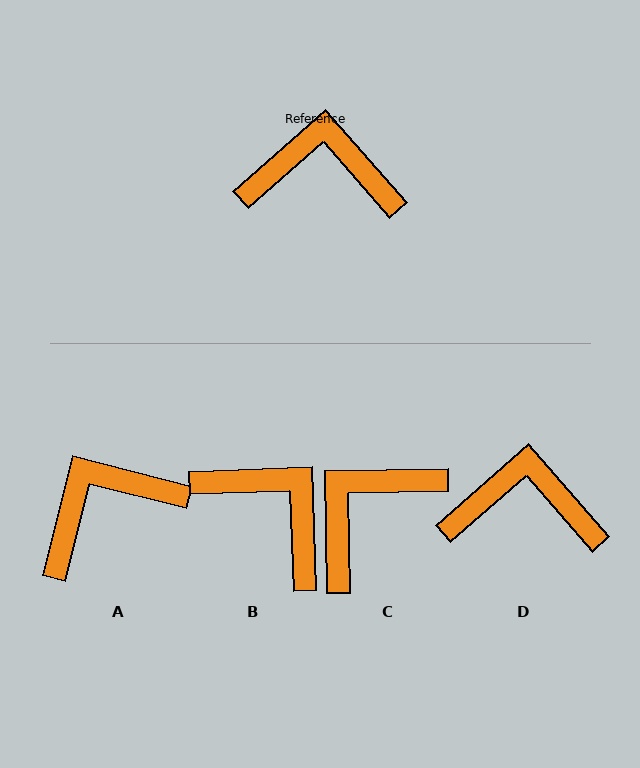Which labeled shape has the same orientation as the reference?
D.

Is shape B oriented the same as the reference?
No, it is off by about 39 degrees.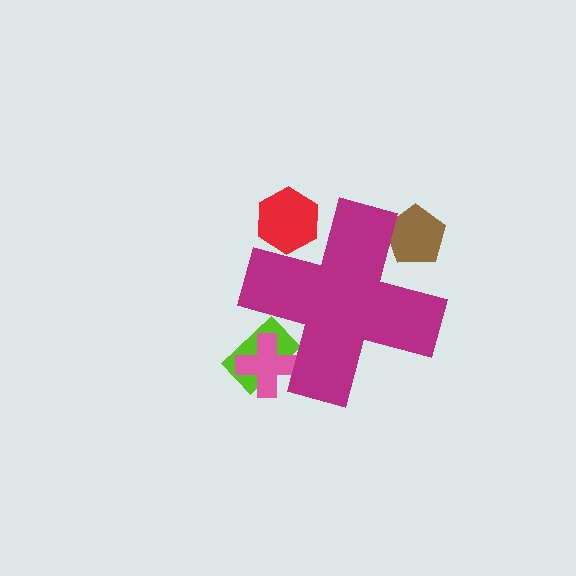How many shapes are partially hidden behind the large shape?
4 shapes are partially hidden.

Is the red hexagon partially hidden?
Yes, the red hexagon is partially hidden behind the magenta cross.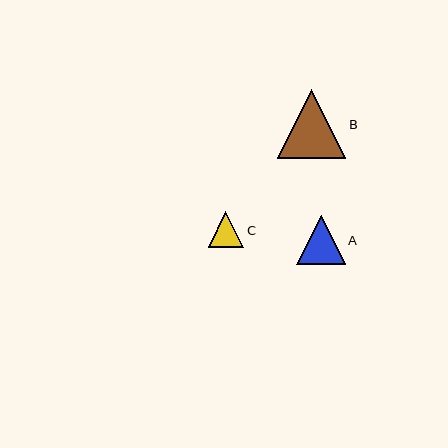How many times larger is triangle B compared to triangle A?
Triangle B is approximately 1.4 times the size of triangle A.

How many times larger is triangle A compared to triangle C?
Triangle A is approximately 1.3 times the size of triangle C.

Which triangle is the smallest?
Triangle C is the smallest with a size of approximately 36 pixels.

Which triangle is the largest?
Triangle B is the largest with a size of approximately 69 pixels.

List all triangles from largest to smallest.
From largest to smallest: B, A, C.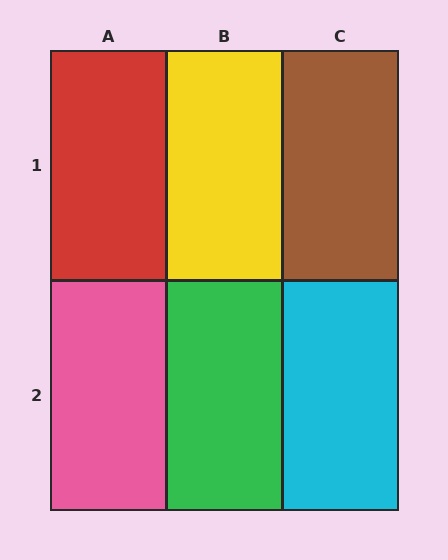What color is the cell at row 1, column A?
Red.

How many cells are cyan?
1 cell is cyan.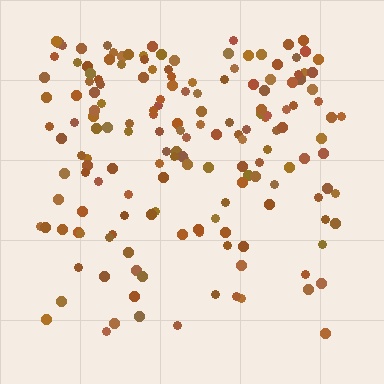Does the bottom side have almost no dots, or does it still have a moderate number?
Still a moderate number, just noticeably fewer than the top.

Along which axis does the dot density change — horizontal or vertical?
Vertical.